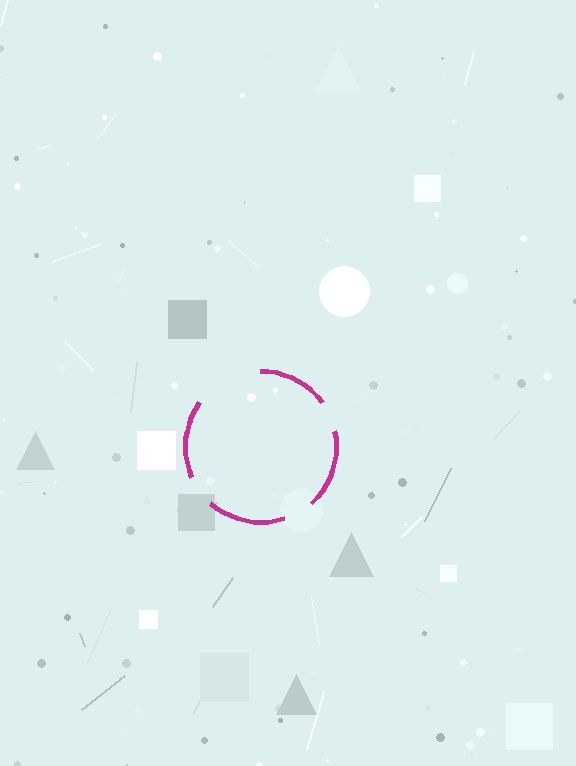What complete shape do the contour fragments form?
The contour fragments form a circle.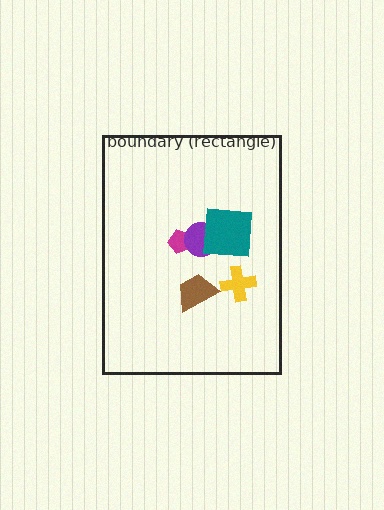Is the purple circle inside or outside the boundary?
Inside.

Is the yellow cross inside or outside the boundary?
Inside.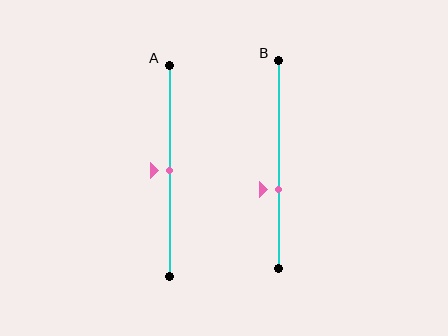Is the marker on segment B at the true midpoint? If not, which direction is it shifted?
No, the marker on segment B is shifted downward by about 12% of the segment length.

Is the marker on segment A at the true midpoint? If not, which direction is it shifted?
Yes, the marker on segment A is at the true midpoint.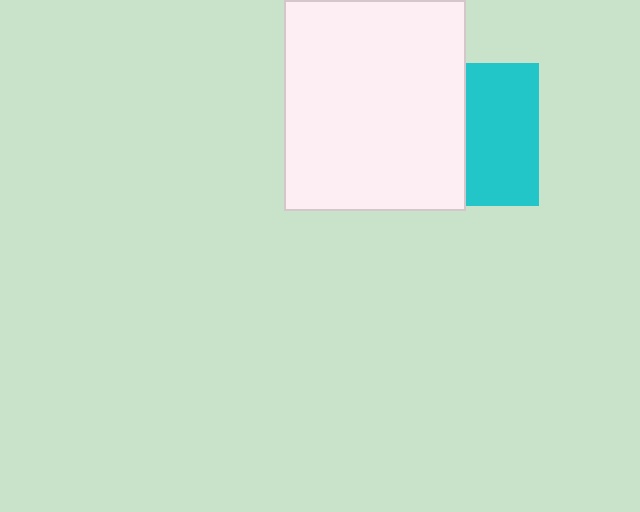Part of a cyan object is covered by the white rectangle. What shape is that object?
It is a square.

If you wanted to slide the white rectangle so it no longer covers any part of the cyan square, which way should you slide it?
Slide it left — that is the most direct way to separate the two shapes.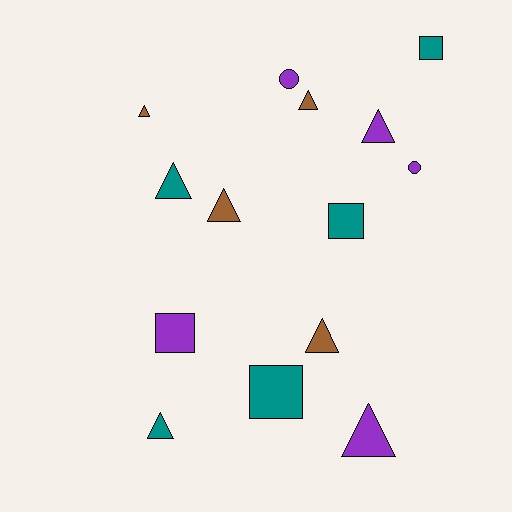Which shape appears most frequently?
Triangle, with 8 objects.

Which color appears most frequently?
Teal, with 5 objects.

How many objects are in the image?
There are 14 objects.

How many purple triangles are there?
There are 2 purple triangles.